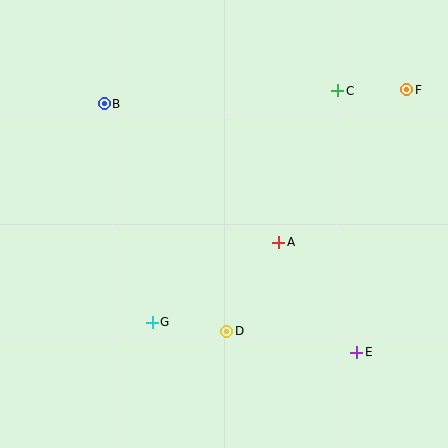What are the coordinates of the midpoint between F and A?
The midpoint between F and A is at (343, 166).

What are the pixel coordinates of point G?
Point G is at (152, 322).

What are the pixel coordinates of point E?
Point E is at (357, 352).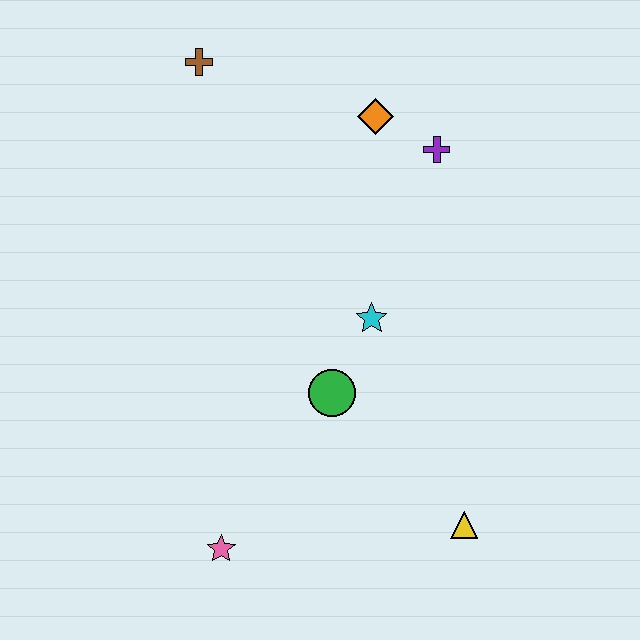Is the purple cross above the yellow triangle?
Yes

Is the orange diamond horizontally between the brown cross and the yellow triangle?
Yes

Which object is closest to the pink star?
The green circle is closest to the pink star.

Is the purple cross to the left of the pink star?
No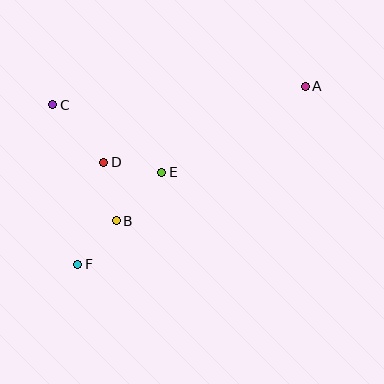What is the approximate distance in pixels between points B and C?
The distance between B and C is approximately 132 pixels.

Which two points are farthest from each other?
Points A and F are farthest from each other.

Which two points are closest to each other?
Points B and F are closest to each other.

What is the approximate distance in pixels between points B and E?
The distance between B and E is approximately 66 pixels.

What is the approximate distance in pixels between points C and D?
The distance between C and D is approximately 76 pixels.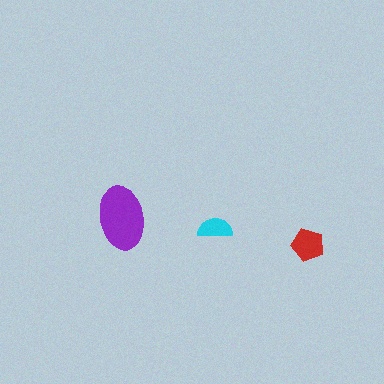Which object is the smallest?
The cyan semicircle.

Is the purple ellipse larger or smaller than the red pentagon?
Larger.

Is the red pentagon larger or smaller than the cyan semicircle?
Larger.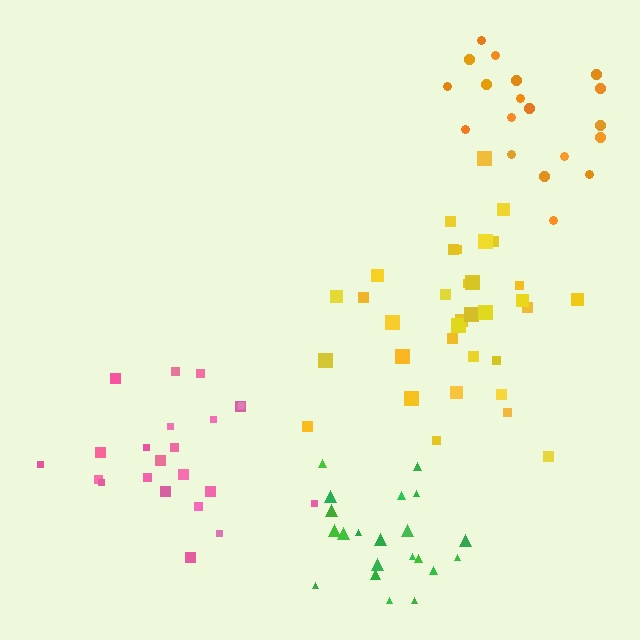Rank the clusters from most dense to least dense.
green, yellow, orange, pink.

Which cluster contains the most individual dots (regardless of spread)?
Yellow (34).